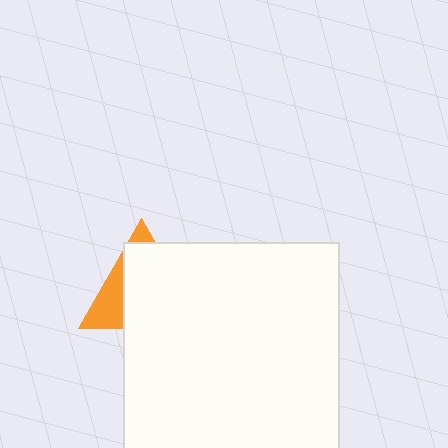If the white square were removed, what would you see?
You would see the complete orange triangle.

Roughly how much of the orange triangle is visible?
A small part of it is visible (roughly 30%).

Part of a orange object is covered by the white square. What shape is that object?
It is a triangle.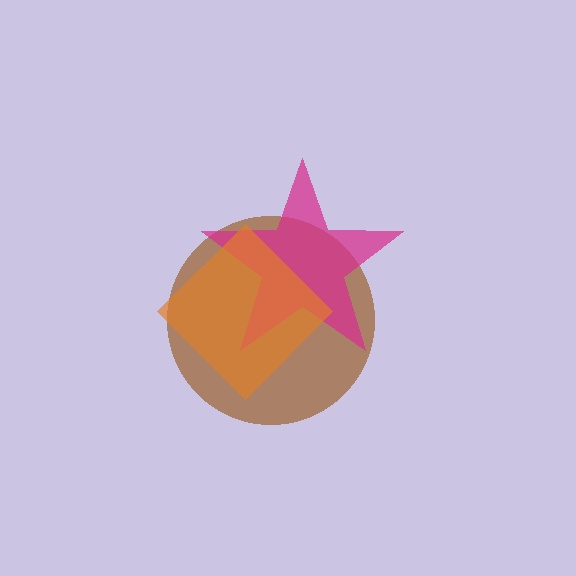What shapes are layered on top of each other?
The layered shapes are: a brown circle, a magenta star, an orange diamond.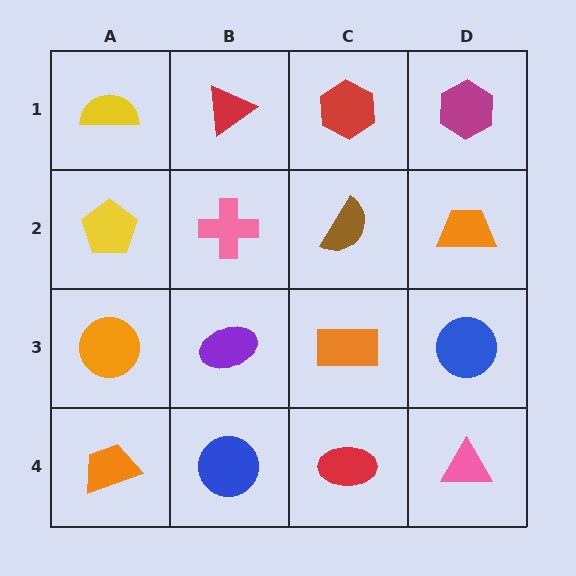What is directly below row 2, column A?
An orange circle.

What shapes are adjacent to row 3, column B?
A pink cross (row 2, column B), a blue circle (row 4, column B), an orange circle (row 3, column A), an orange rectangle (row 3, column C).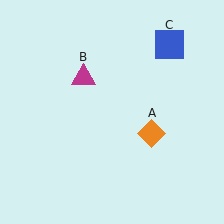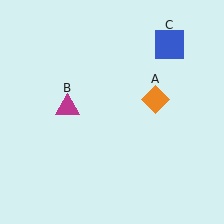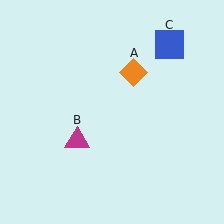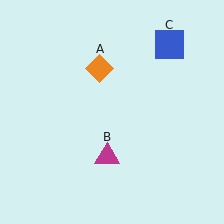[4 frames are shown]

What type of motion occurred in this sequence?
The orange diamond (object A), magenta triangle (object B) rotated counterclockwise around the center of the scene.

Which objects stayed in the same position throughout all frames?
Blue square (object C) remained stationary.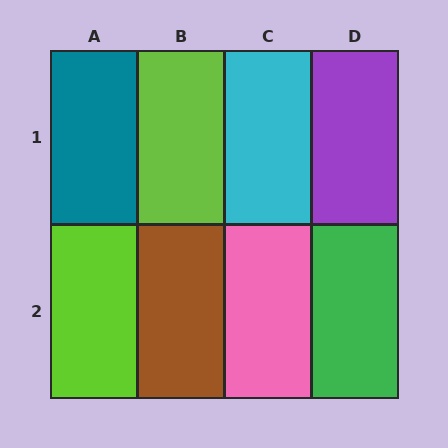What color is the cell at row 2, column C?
Pink.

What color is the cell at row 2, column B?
Brown.